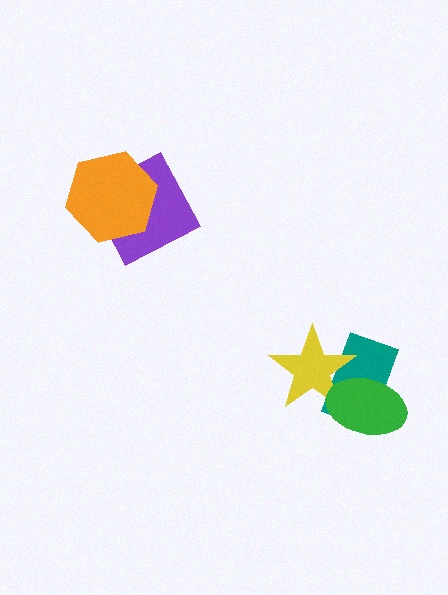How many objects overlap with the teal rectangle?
2 objects overlap with the teal rectangle.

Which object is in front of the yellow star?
The green ellipse is in front of the yellow star.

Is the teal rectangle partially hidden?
Yes, it is partially covered by another shape.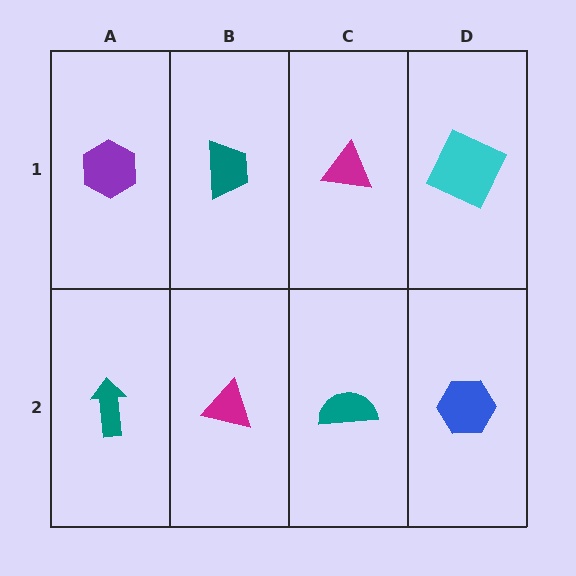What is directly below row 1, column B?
A magenta triangle.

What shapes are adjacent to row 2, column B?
A teal trapezoid (row 1, column B), a teal arrow (row 2, column A), a teal semicircle (row 2, column C).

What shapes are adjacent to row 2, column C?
A magenta triangle (row 1, column C), a magenta triangle (row 2, column B), a blue hexagon (row 2, column D).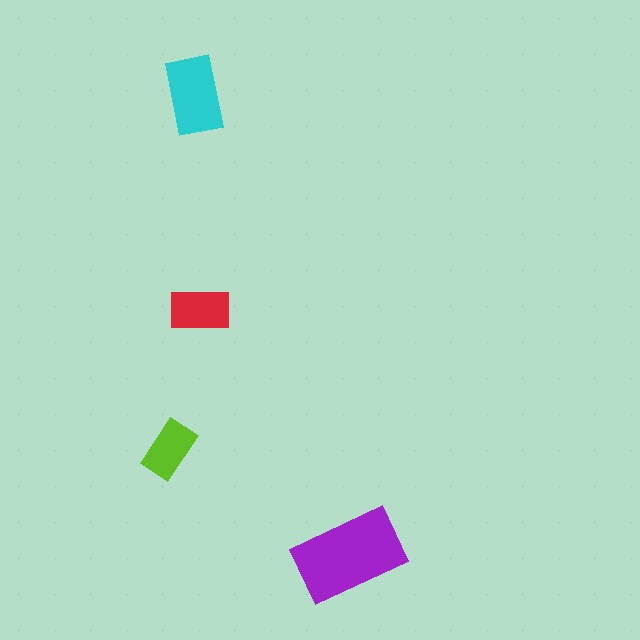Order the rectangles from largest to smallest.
the purple one, the cyan one, the red one, the lime one.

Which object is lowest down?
The purple rectangle is bottommost.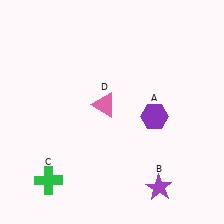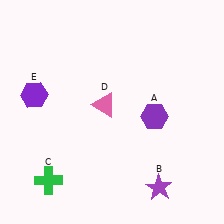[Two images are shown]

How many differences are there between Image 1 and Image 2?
There is 1 difference between the two images.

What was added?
A purple hexagon (E) was added in Image 2.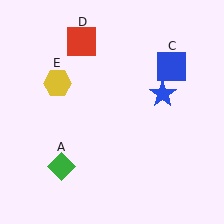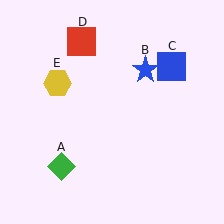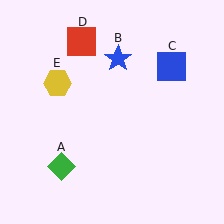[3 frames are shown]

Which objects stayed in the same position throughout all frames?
Green diamond (object A) and blue square (object C) and red square (object D) and yellow hexagon (object E) remained stationary.